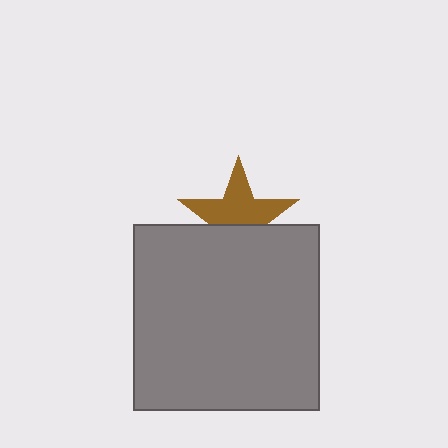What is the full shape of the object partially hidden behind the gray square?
The partially hidden object is a brown star.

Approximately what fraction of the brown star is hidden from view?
Roughly 41% of the brown star is hidden behind the gray square.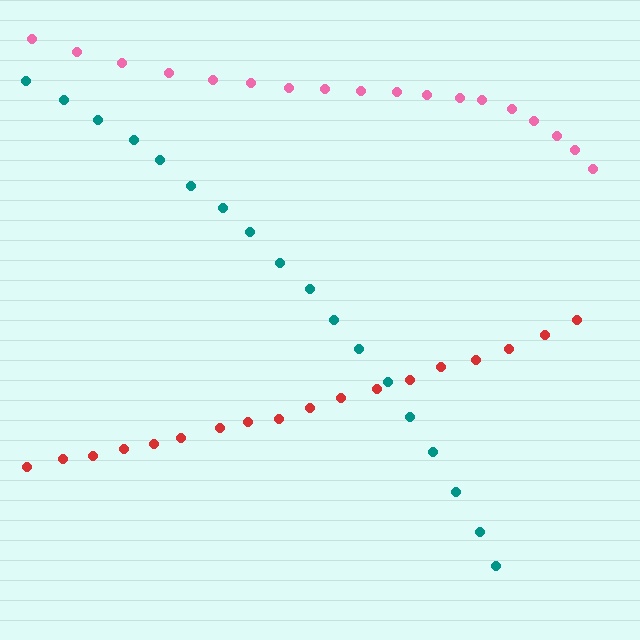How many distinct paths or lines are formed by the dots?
There are 3 distinct paths.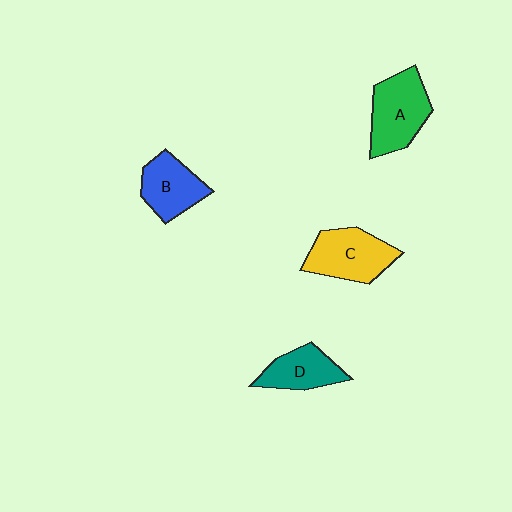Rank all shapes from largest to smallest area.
From largest to smallest: A (green), C (yellow), B (blue), D (teal).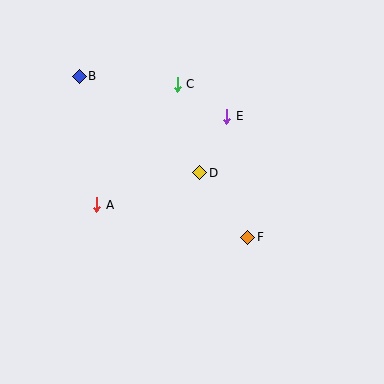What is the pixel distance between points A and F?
The distance between A and F is 154 pixels.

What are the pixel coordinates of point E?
Point E is at (227, 116).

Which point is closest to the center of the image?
Point D at (200, 173) is closest to the center.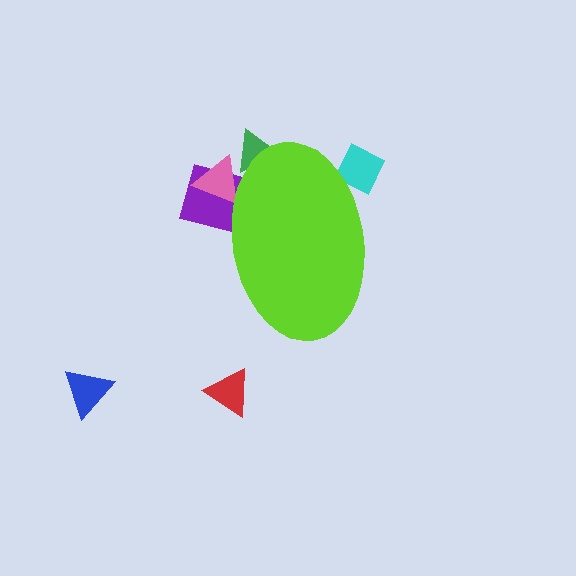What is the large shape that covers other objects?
A lime ellipse.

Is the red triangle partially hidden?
No, the red triangle is fully visible.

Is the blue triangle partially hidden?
No, the blue triangle is fully visible.